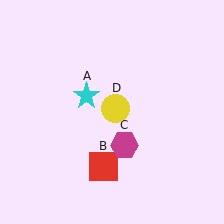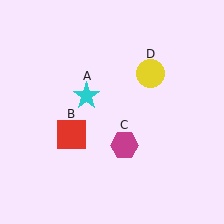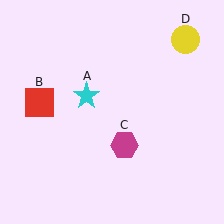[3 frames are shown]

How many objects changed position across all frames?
2 objects changed position: red square (object B), yellow circle (object D).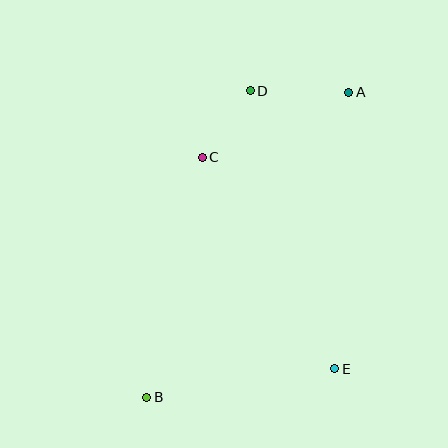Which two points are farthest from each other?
Points A and B are farthest from each other.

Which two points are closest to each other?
Points C and D are closest to each other.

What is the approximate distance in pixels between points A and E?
The distance between A and E is approximately 277 pixels.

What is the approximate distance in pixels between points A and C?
The distance between A and C is approximately 160 pixels.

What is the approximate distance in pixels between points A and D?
The distance between A and D is approximately 98 pixels.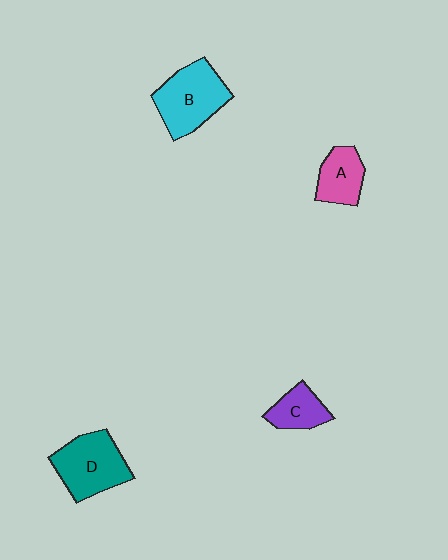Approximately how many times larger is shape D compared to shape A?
Approximately 1.6 times.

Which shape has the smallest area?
Shape C (purple).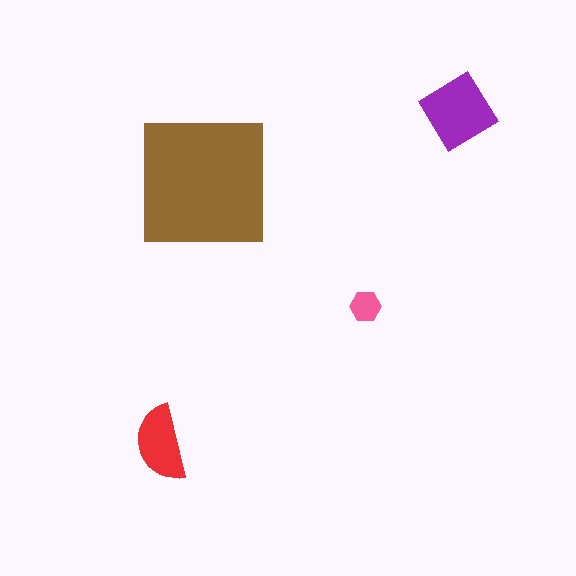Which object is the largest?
The brown square.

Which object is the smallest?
The pink hexagon.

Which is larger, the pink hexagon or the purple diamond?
The purple diamond.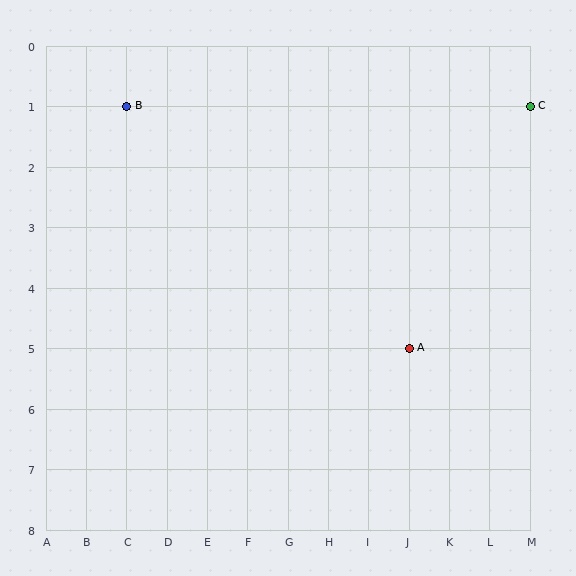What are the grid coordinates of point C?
Point C is at grid coordinates (M, 1).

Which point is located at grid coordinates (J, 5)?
Point A is at (J, 5).